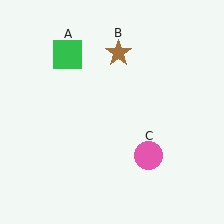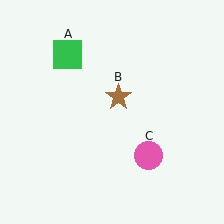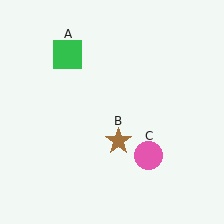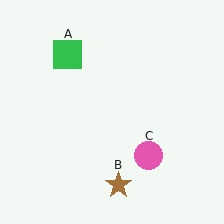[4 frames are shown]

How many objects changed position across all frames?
1 object changed position: brown star (object B).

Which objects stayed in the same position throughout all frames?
Green square (object A) and pink circle (object C) remained stationary.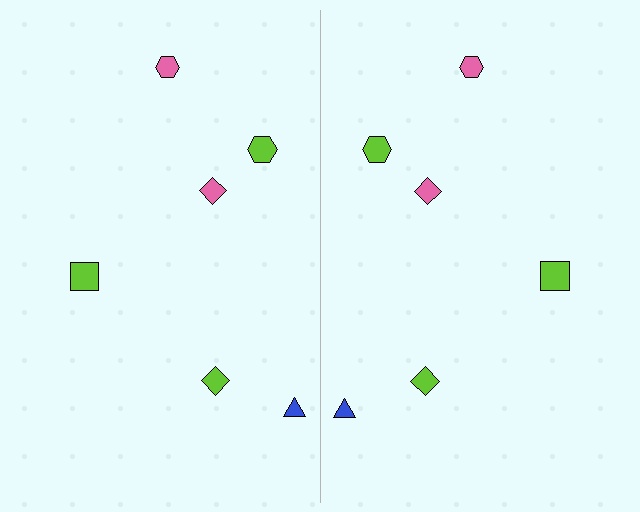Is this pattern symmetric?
Yes, this pattern has bilateral (reflection) symmetry.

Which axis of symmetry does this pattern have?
The pattern has a vertical axis of symmetry running through the center of the image.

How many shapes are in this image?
There are 12 shapes in this image.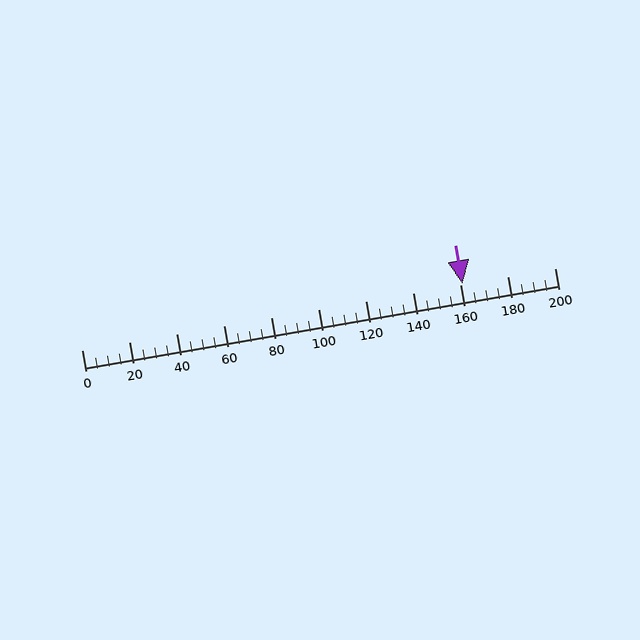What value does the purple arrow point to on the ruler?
The purple arrow points to approximately 161.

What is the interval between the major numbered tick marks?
The major tick marks are spaced 20 units apart.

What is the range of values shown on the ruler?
The ruler shows values from 0 to 200.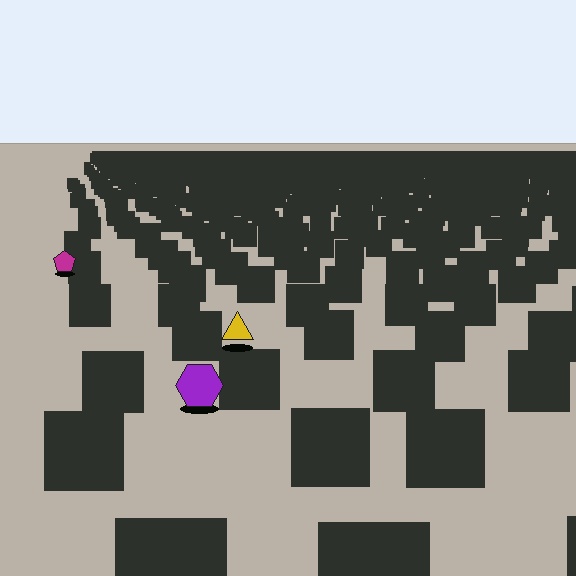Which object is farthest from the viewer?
The magenta pentagon is farthest from the viewer. It appears smaller and the ground texture around it is denser.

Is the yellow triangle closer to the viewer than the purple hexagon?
No. The purple hexagon is closer — you can tell from the texture gradient: the ground texture is coarser near it.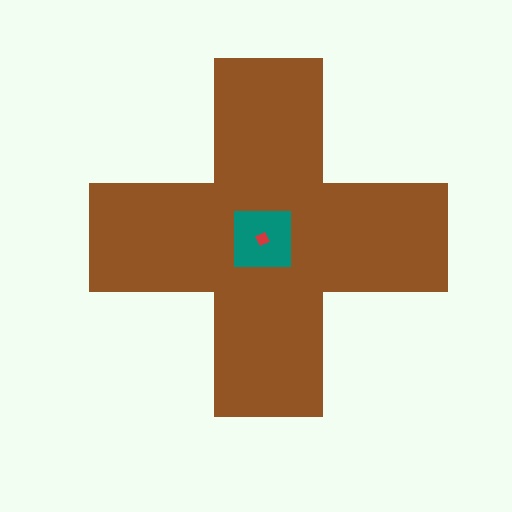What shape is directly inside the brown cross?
The teal square.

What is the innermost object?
The red diamond.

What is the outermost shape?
The brown cross.